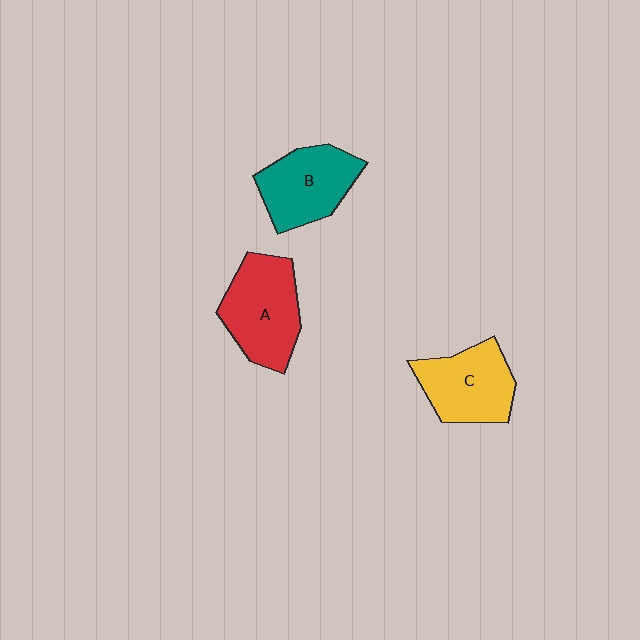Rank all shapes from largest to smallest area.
From largest to smallest: A (red), C (yellow), B (teal).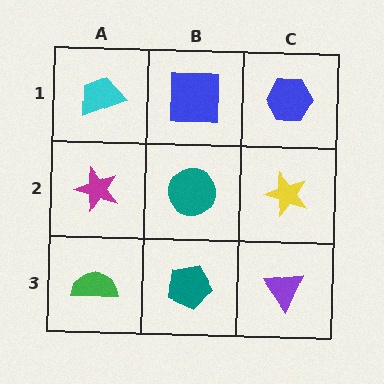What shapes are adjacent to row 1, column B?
A teal circle (row 2, column B), a cyan trapezoid (row 1, column A), a blue hexagon (row 1, column C).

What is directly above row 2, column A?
A cyan trapezoid.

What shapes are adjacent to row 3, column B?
A teal circle (row 2, column B), a green semicircle (row 3, column A), a purple triangle (row 3, column C).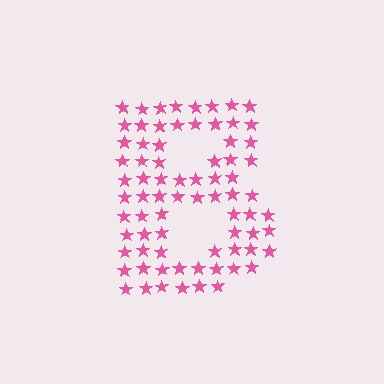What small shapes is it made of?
It is made of small stars.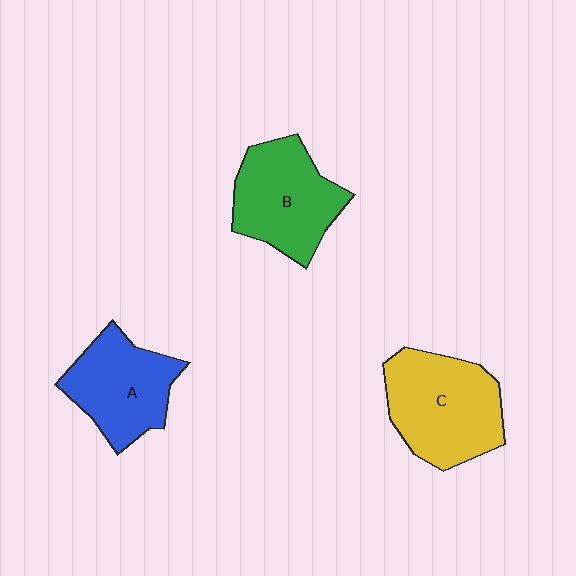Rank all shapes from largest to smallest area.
From largest to smallest: C (yellow), B (green), A (blue).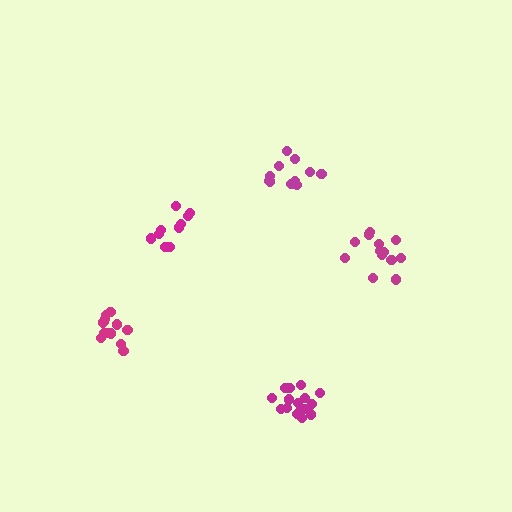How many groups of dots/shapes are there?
There are 5 groups.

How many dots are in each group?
Group 1: 13 dots, Group 2: 11 dots, Group 3: 16 dots, Group 4: 13 dots, Group 5: 10 dots (63 total).